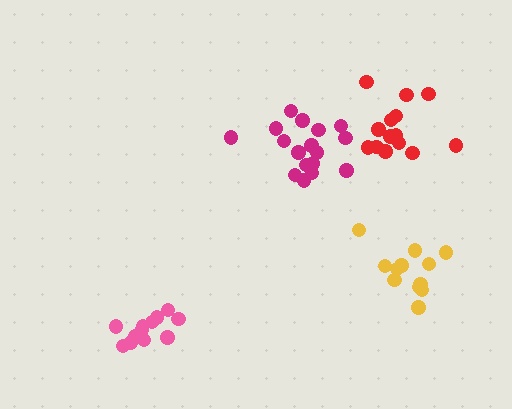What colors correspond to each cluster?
The clusters are colored: red, yellow, magenta, pink.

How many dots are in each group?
Group 1: 14 dots, Group 2: 12 dots, Group 3: 17 dots, Group 4: 12 dots (55 total).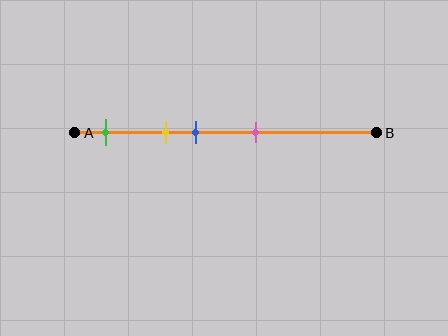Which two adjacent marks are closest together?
The yellow and blue marks are the closest adjacent pair.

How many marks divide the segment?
There are 4 marks dividing the segment.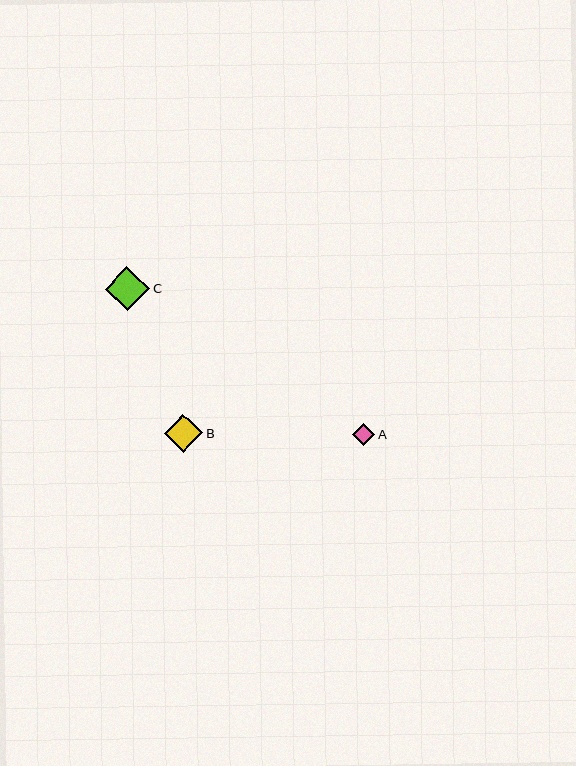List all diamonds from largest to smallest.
From largest to smallest: C, B, A.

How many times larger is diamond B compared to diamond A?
Diamond B is approximately 1.7 times the size of diamond A.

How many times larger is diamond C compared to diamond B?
Diamond C is approximately 1.2 times the size of diamond B.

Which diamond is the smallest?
Diamond A is the smallest with a size of approximately 22 pixels.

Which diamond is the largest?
Diamond C is the largest with a size of approximately 44 pixels.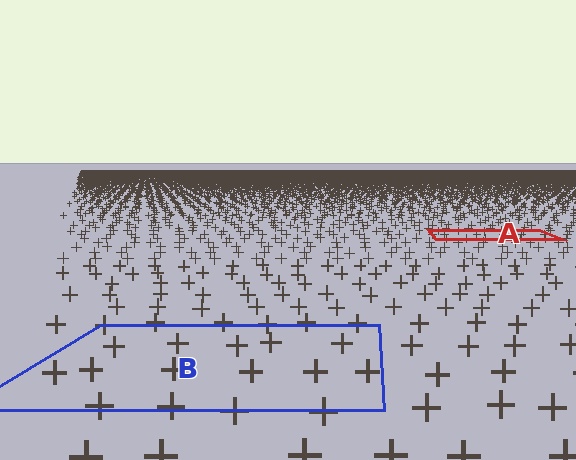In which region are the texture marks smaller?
The texture marks are smaller in region A, because it is farther away.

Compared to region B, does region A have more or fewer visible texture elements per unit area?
Region A has more texture elements per unit area — they are packed more densely because it is farther away.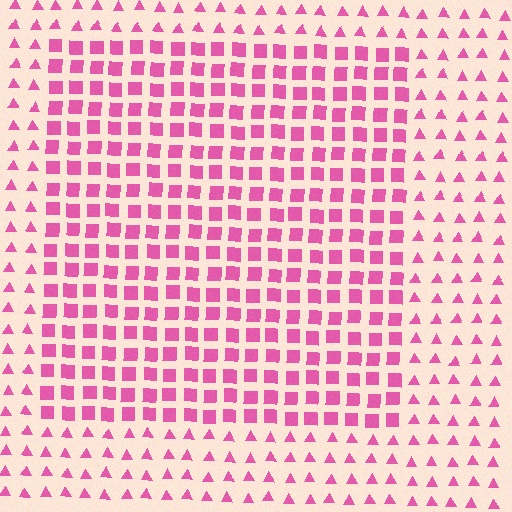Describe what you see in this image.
The image is filled with small pink elements arranged in a uniform grid. A rectangle-shaped region contains squares, while the surrounding area contains triangles. The boundary is defined purely by the change in element shape.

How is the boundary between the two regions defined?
The boundary is defined by a change in element shape: squares inside vs. triangles outside. All elements share the same color and spacing.